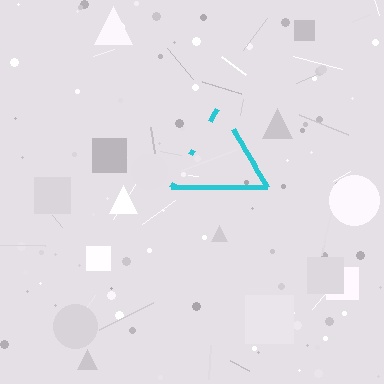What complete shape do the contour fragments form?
The contour fragments form a triangle.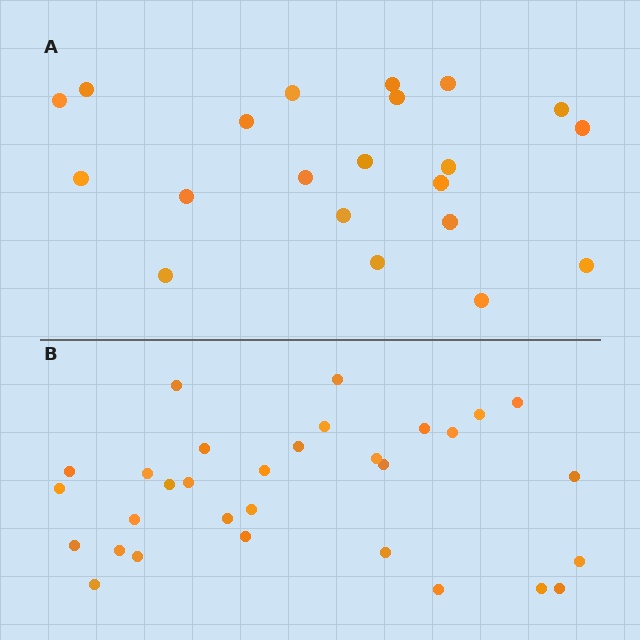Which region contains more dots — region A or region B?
Region B (the bottom region) has more dots.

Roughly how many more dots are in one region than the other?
Region B has roughly 10 or so more dots than region A.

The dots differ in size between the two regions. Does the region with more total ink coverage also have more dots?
No. Region A has more total ink coverage because its dots are larger, but region B actually contains more individual dots. Total area can be misleading — the number of items is what matters here.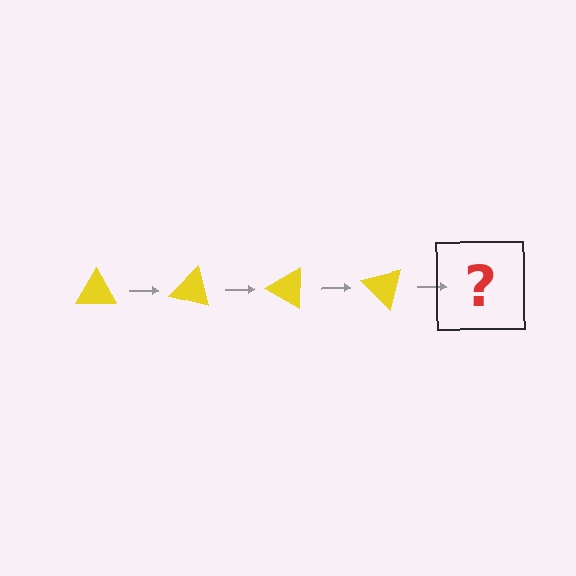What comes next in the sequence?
The next element should be a yellow triangle rotated 60 degrees.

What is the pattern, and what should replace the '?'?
The pattern is that the triangle rotates 15 degrees each step. The '?' should be a yellow triangle rotated 60 degrees.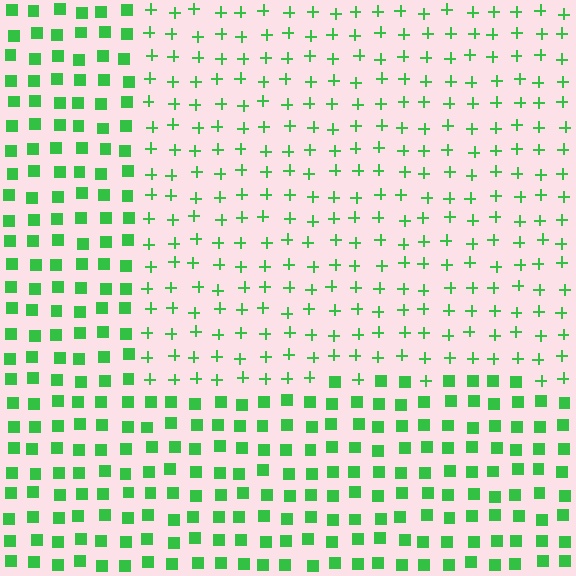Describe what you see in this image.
The image is filled with small green elements arranged in a uniform grid. A rectangle-shaped region contains plus signs, while the surrounding area contains squares. The boundary is defined purely by the change in element shape.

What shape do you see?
I see a rectangle.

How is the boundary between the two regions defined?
The boundary is defined by a change in element shape: plus signs inside vs. squares outside. All elements share the same color and spacing.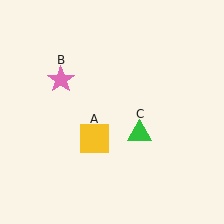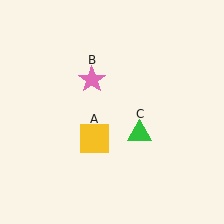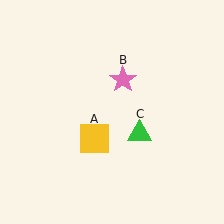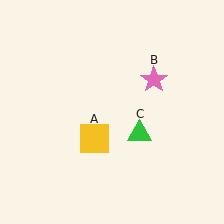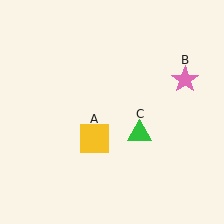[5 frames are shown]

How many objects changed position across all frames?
1 object changed position: pink star (object B).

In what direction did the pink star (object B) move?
The pink star (object B) moved right.